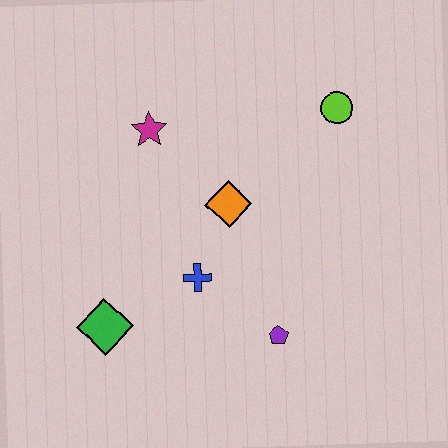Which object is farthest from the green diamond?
The lime circle is farthest from the green diamond.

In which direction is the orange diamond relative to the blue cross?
The orange diamond is above the blue cross.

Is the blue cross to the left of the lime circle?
Yes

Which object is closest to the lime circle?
The orange diamond is closest to the lime circle.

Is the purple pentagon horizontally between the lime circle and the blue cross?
Yes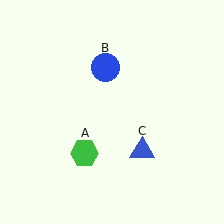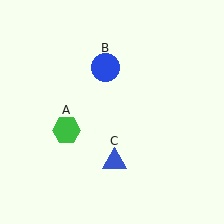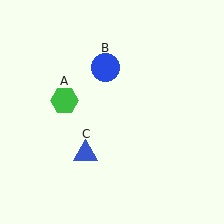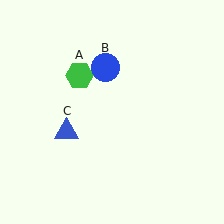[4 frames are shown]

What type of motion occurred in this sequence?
The green hexagon (object A), blue triangle (object C) rotated clockwise around the center of the scene.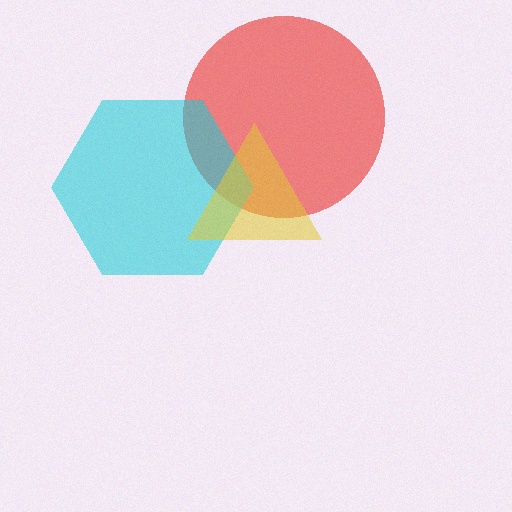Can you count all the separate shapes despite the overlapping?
Yes, there are 3 separate shapes.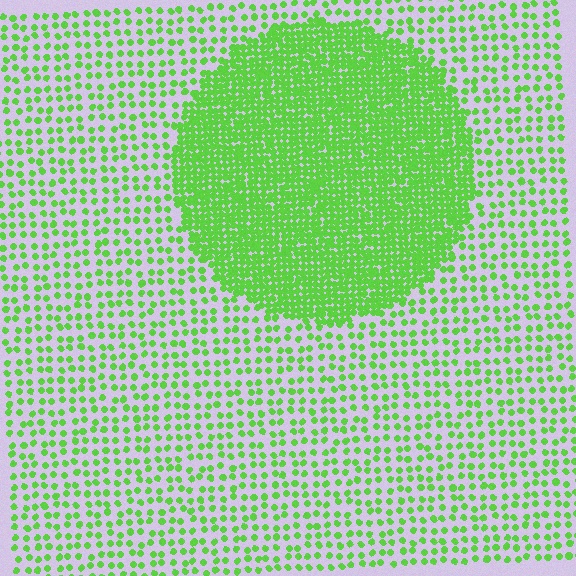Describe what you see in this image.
The image contains small lime elements arranged at two different densities. A circle-shaped region is visible where the elements are more densely packed than the surrounding area.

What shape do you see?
I see a circle.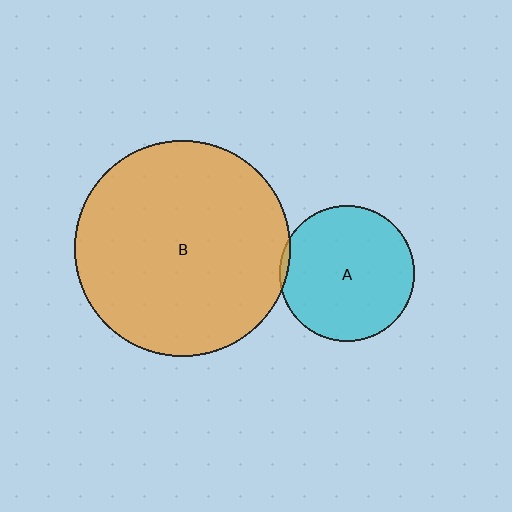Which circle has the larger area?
Circle B (orange).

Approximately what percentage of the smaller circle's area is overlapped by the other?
Approximately 5%.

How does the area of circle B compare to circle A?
Approximately 2.5 times.